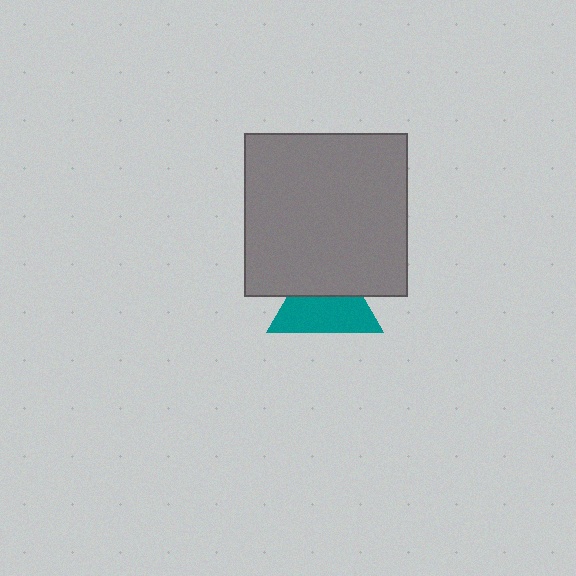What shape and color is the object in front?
The object in front is a gray rectangle.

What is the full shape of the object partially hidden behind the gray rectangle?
The partially hidden object is a teal triangle.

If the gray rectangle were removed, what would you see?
You would see the complete teal triangle.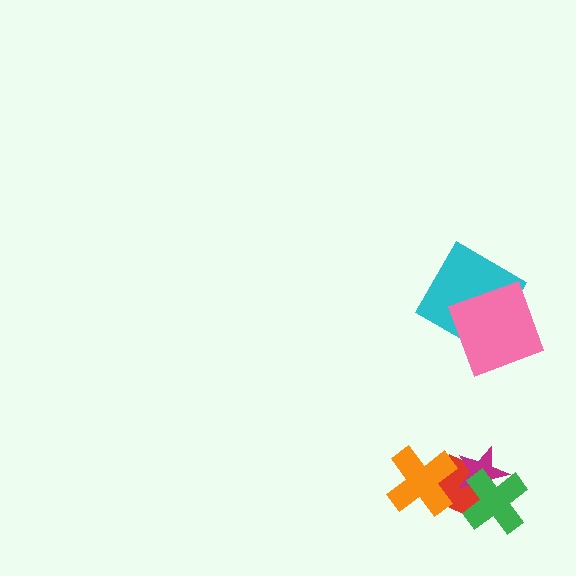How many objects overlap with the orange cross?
1 object overlaps with the orange cross.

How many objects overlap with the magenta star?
2 objects overlap with the magenta star.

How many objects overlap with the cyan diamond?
1 object overlaps with the cyan diamond.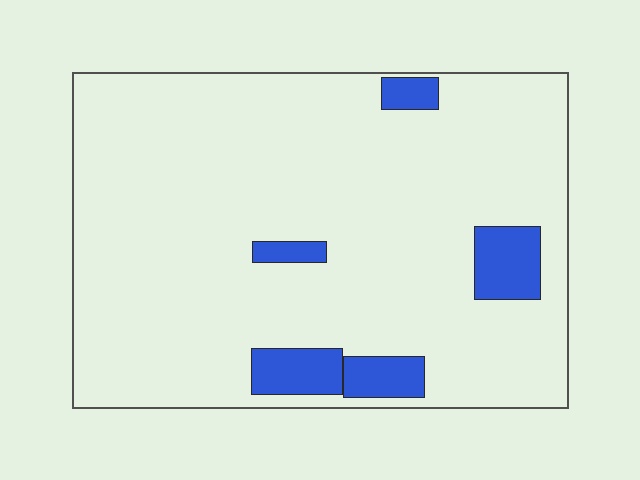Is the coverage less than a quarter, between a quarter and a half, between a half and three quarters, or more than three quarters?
Less than a quarter.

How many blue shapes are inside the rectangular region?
5.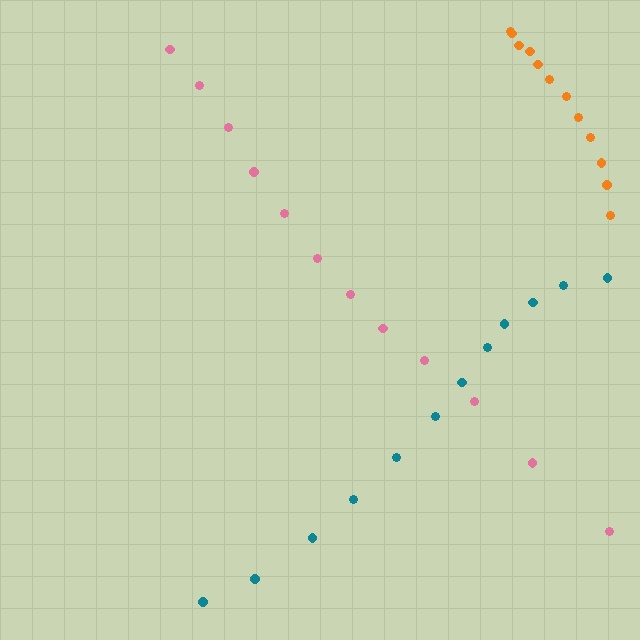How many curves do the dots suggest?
There are 3 distinct paths.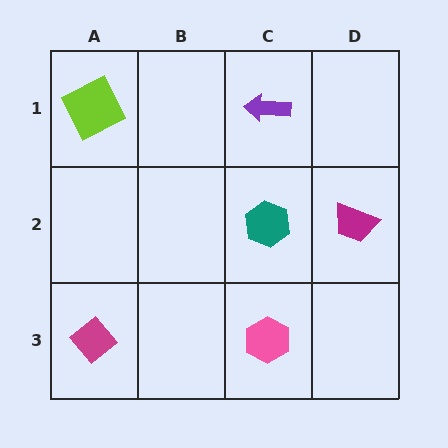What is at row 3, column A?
A magenta diamond.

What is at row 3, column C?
A pink hexagon.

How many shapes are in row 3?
2 shapes.